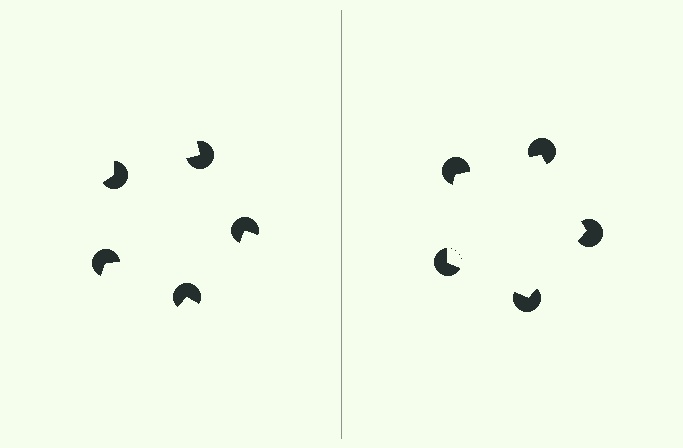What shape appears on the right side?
An illusory pentagon.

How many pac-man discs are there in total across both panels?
10 — 5 on each side.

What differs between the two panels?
The pac-man discs are positioned identically on both sides; only the wedge orientations differ. On the right they align to a pentagon; on the left they are misaligned.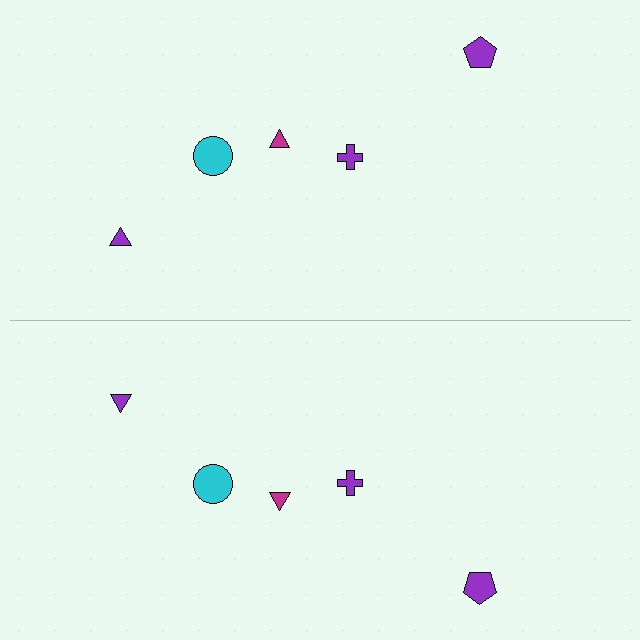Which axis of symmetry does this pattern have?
The pattern has a horizontal axis of symmetry running through the center of the image.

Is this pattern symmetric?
Yes, this pattern has bilateral (reflection) symmetry.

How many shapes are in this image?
There are 10 shapes in this image.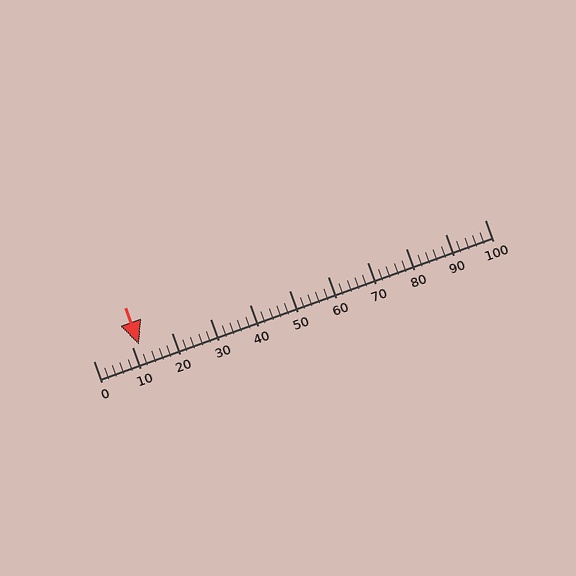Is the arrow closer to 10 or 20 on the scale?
The arrow is closer to 10.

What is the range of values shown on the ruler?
The ruler shows values from 0 to 100.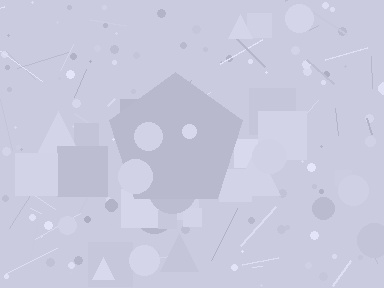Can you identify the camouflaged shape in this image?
The camouflaged shape is a pentagon.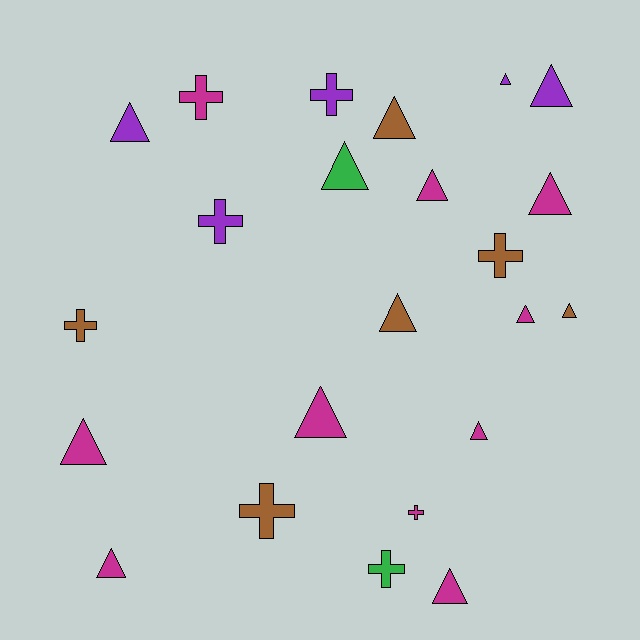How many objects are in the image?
There are 23 objects.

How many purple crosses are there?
There are 2 purple crosses.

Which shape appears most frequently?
Triangle, with 15 objects.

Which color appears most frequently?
Magenta, with 10 objects.